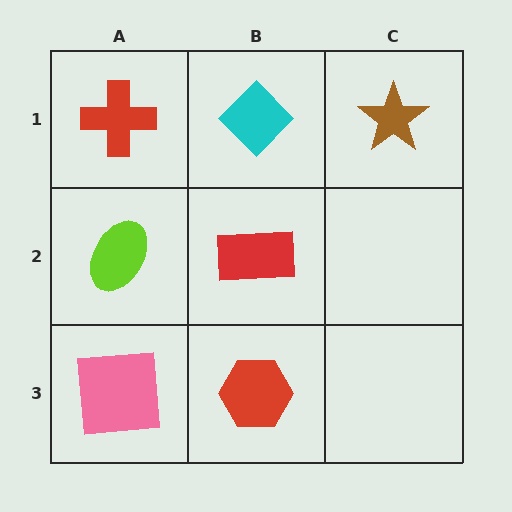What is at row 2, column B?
A red rectangle.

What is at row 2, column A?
A lime ellipse.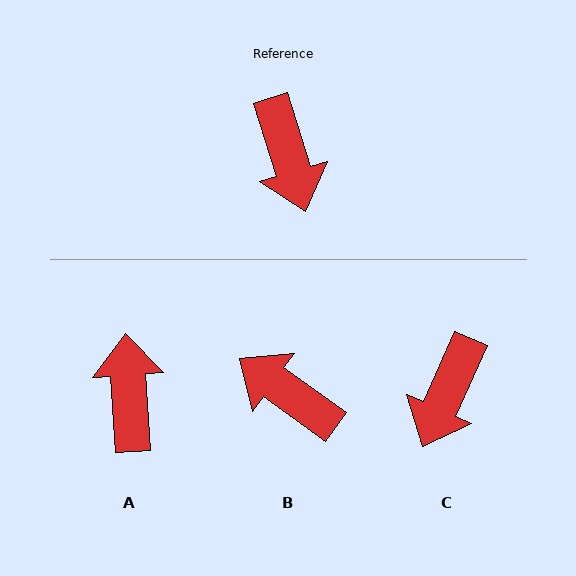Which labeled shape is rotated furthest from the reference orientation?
A, about 167 degrees away.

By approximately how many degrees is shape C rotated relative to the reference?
Approximately 41 degrees clockwise.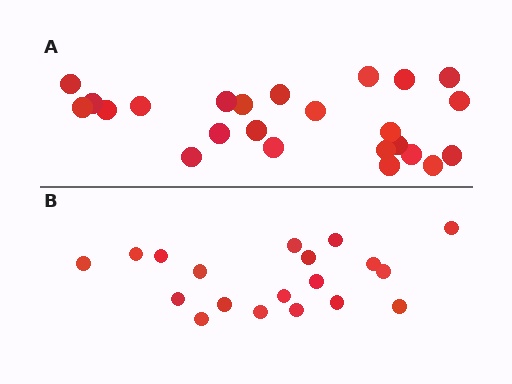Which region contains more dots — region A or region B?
Region A (the top region) has more dots.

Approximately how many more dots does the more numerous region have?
Region A has about 5 more dots than region B.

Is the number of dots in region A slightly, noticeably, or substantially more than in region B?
Region A has noticeably more, but not dramatically so. The ratio is roughly 1.3 to 1.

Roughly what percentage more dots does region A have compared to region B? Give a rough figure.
About 25% more.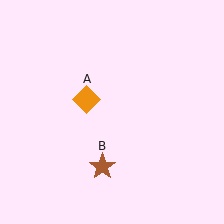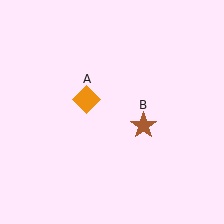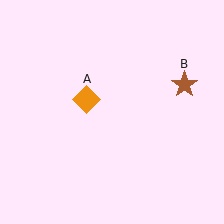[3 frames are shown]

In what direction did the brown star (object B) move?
The brown star (object B) moved up and to the right.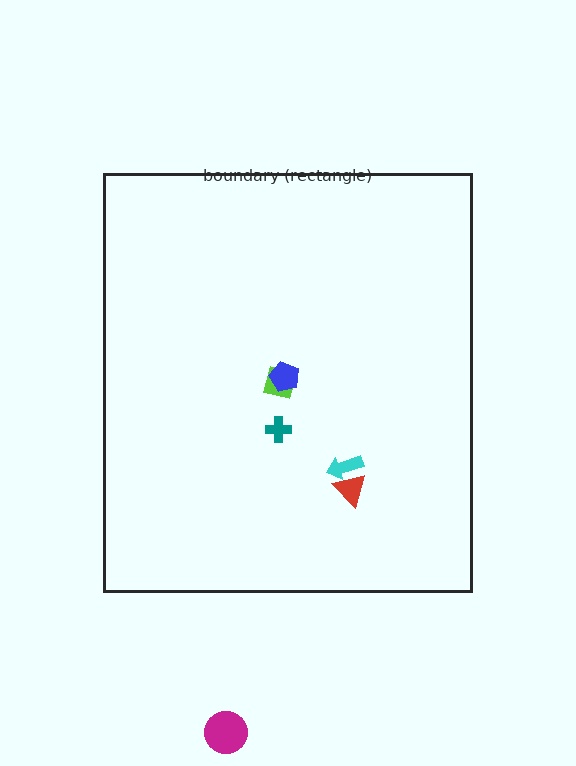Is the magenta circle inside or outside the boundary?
Outside.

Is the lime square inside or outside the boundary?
Inside.